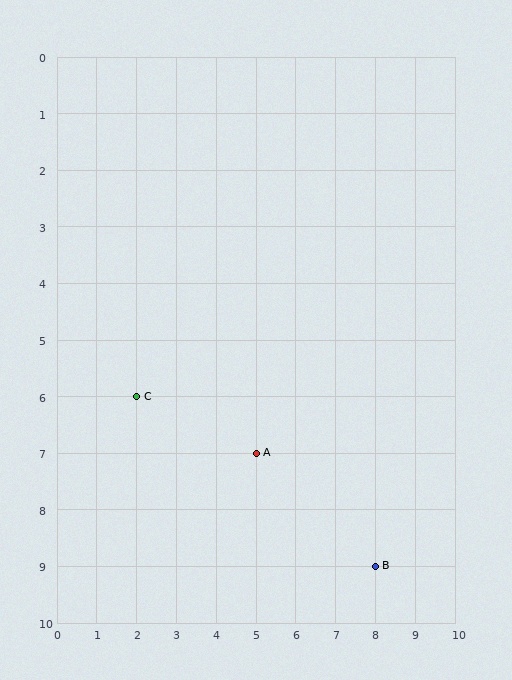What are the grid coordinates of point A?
Point A is at grid coordinates (5, 7).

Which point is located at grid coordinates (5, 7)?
Point A is at (5, 7).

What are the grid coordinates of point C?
Point C is at grid coordinates (2, 6).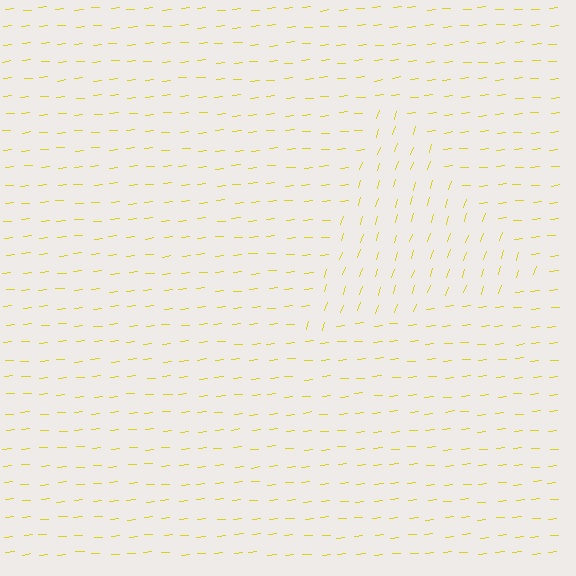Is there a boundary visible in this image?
Yes, there is a texture boundary formed by a change in line orientation.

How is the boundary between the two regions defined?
The boundary is defined purely by a change in line orientation (approximately 66 degrees difference). All lines are the same color and thickness.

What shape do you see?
I see a triangle.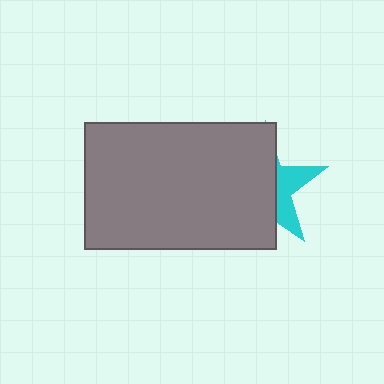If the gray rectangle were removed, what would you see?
You would see the complete cyan star.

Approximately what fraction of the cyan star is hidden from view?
Roughly 69% of the cyan star is hidden behind the gray rectangle.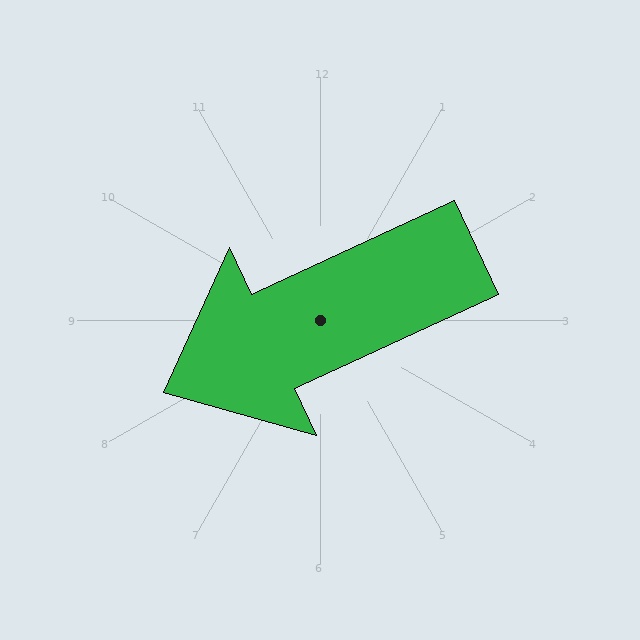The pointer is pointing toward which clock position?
Roughly 8 o'clock.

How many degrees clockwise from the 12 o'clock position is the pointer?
Approximately 245 degrees.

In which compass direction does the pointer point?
Southwest.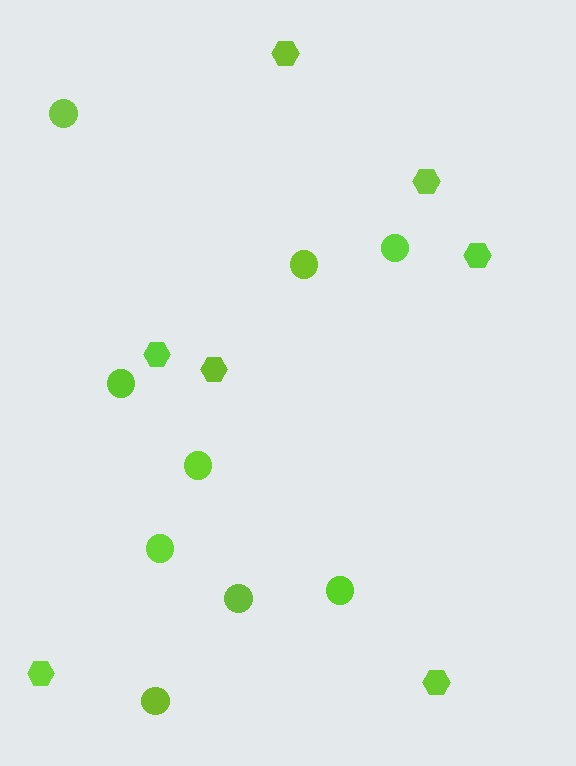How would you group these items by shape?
There are 2 groups: one group of circles (9) and one group of hexagons (7).